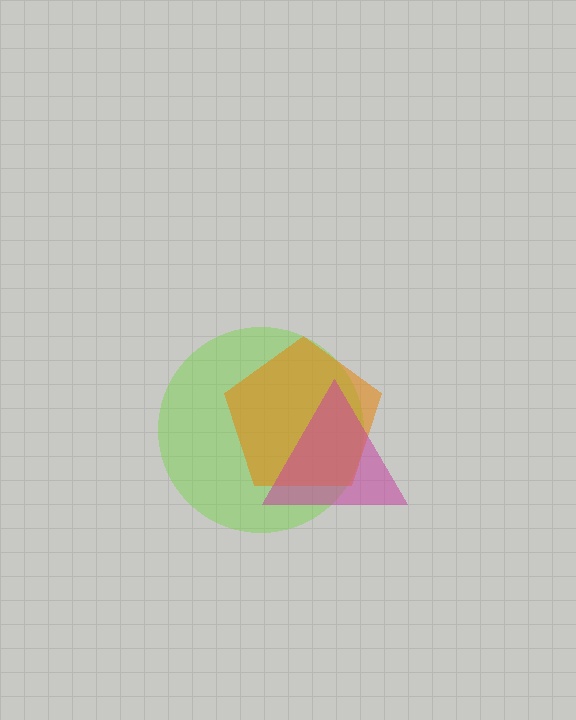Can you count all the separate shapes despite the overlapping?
Yes, there are 3 separate shapes.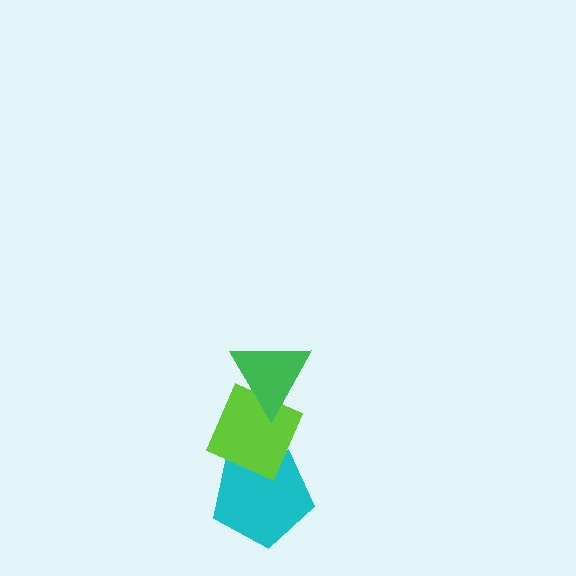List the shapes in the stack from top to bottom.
From top to bottom: the green triangle, the lime diamond, the cyan pentagon.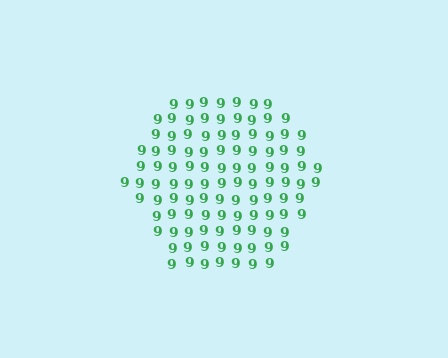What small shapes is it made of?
It is made of small digit 9's.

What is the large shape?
The large shape is a hexagon.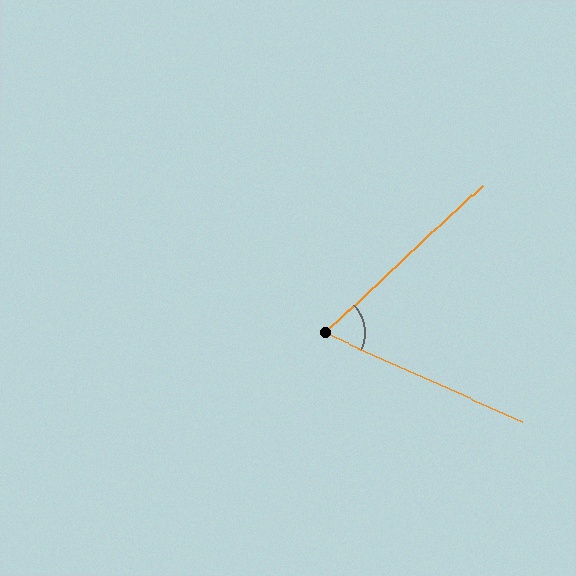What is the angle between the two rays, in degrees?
Approximately 67 degrees.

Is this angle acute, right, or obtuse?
It is acute.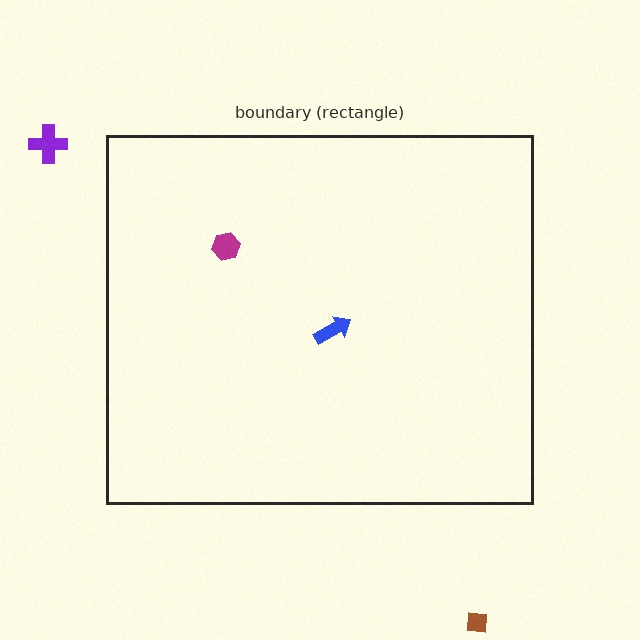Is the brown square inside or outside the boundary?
Outside.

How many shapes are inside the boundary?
2 inside, 2 outside.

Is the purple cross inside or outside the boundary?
Outside.